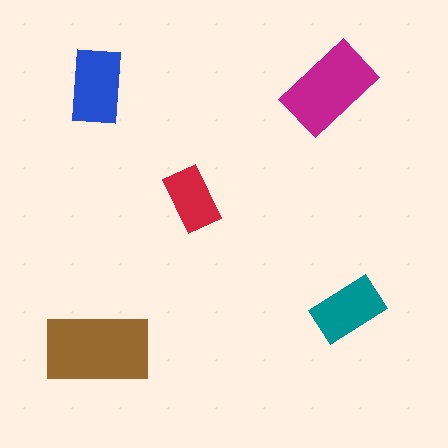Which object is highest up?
The blue rectangle is topmost.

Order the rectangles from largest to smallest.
the brown one, the magenta one, the blue one, the teal one, the red one.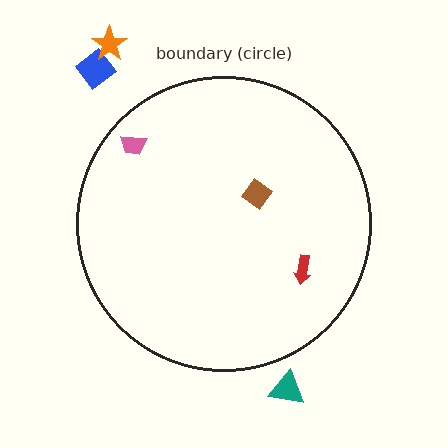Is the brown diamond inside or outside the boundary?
Inside.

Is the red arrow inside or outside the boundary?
Inside.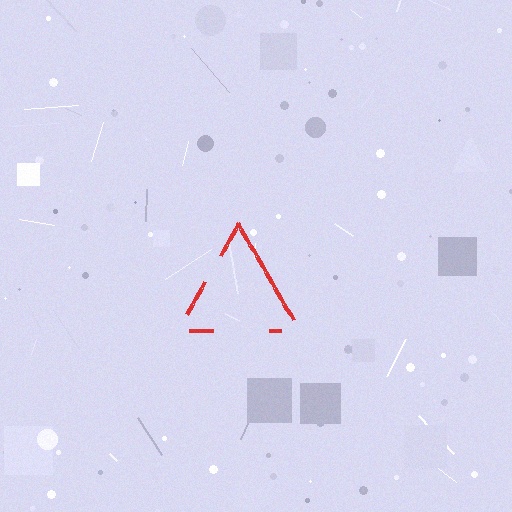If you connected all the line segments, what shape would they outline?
They would outline a triangle.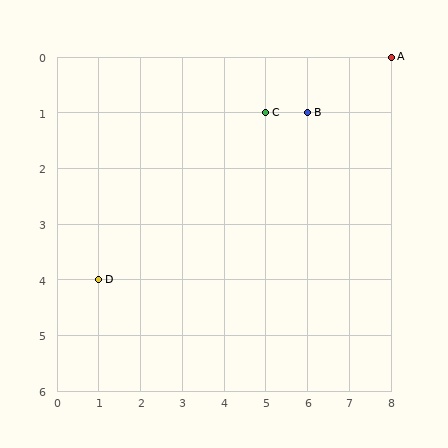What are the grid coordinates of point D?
Point D is at grid coordinates (1, 4).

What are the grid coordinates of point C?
Point C is at grid coordinates (5, 1).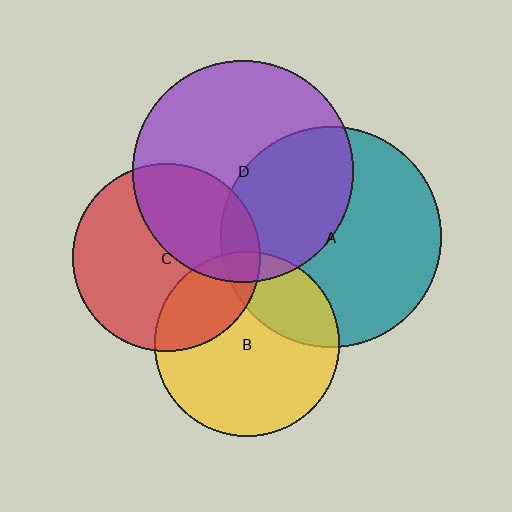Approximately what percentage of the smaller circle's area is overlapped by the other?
Approximately 25%.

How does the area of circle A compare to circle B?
Approximately 1.4 times.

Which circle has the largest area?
Circle D (purple).